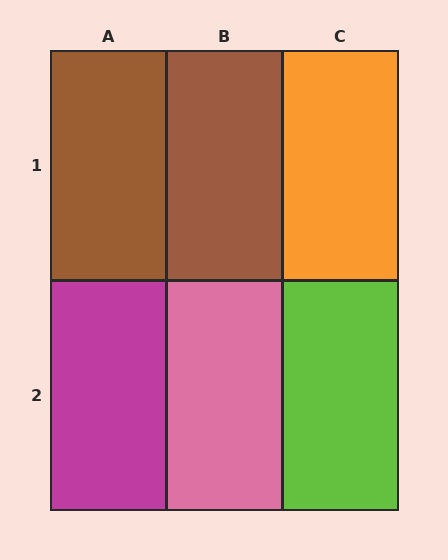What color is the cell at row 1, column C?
Orange.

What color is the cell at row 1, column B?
Brown.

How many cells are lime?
1 cell is lime.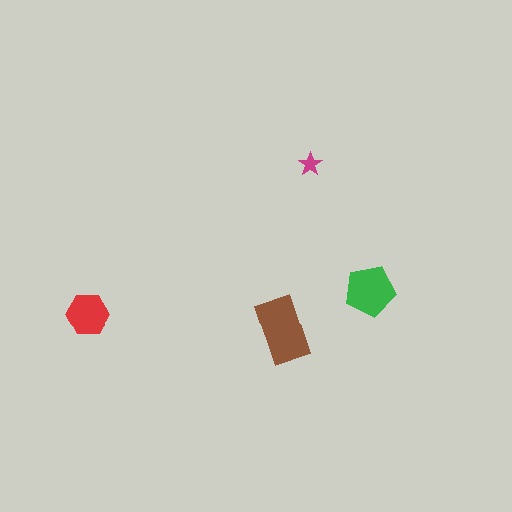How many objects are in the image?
There are 4 objects in the image.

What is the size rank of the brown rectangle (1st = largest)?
1st.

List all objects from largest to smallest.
The brown rectangle, the green pentagon, the red hexagon, the magenta star.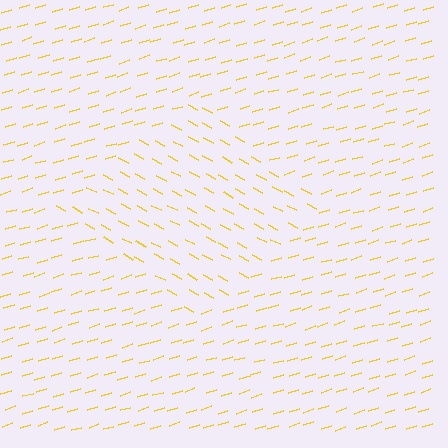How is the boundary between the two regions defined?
The boundary is defined purely by a change in line orientation (approximately 45 degrees difference). All lines are the same color and thickness.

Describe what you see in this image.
The image is filled with small yellow line segments. A diamond region in the image has lines oriented differently from the surrounding lines, creating a visible texture boundary.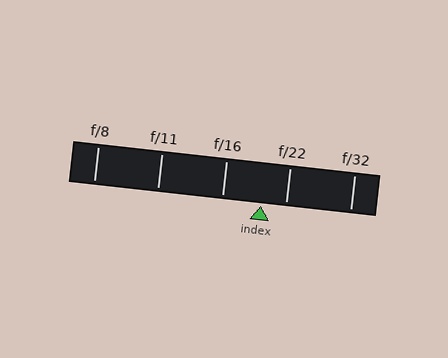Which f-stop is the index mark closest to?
The index mark is closest to f/22.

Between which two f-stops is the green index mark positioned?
The index mark is between f/16 and f/22.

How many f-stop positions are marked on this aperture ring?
There are 5 f-stop positions marked.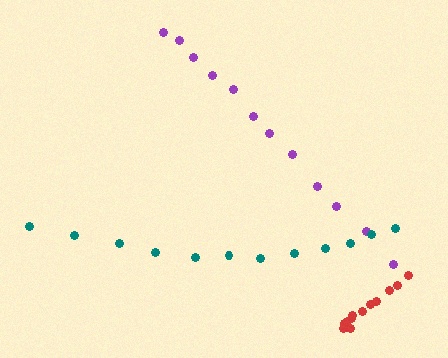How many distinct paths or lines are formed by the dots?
There are 3 distinct paths.